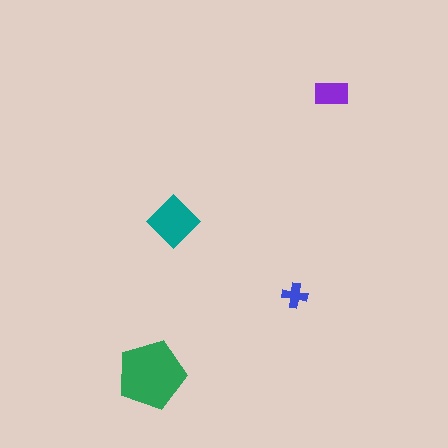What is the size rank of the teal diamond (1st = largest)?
2nd.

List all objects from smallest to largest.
The blue cross, the purple rectangle, the teal diamond, the green pentagon.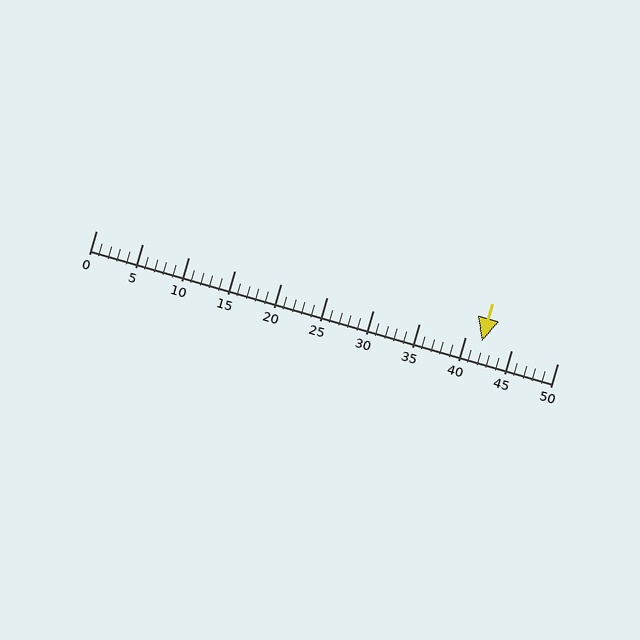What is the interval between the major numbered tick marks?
The major tick marks are spaced 5 units apart.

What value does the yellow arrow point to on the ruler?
The yellow arrow points to approximately 42.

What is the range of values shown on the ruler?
The ruler shows values from 0 to 50.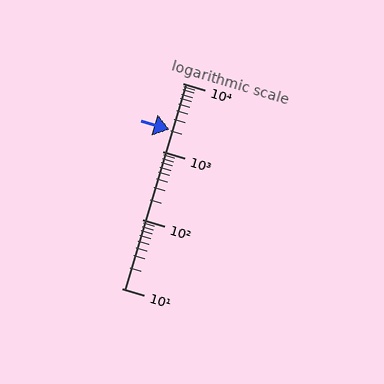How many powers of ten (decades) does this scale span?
The scale spans 3 decades, from 10 to 10000.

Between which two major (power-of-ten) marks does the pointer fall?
The pointer is between 1000 and 10000.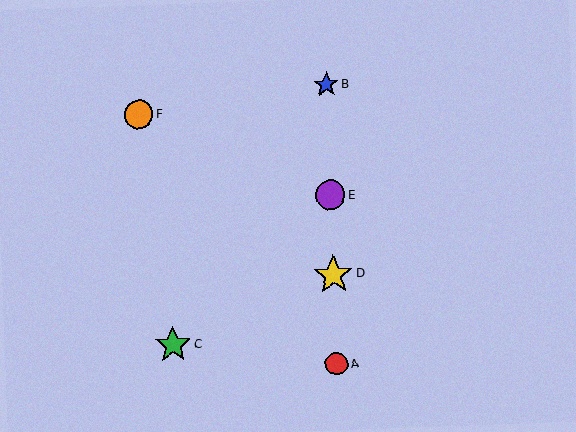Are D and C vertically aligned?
No, D is at x≈333 and C is at x≈173.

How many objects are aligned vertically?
4 objects (A, B, D, E) are aligned vertically.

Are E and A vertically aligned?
Yes, both are at x≈330.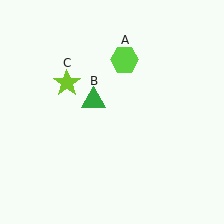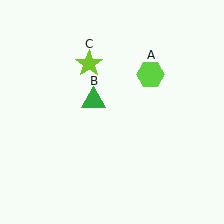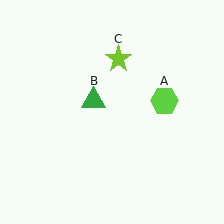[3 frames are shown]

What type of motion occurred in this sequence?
The lime hexagon (object A), lime star (object C) rotated clockwise around the center of the scene.